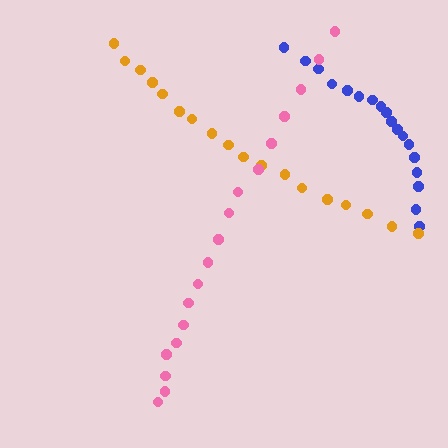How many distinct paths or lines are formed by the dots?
There are 3 distinct paths.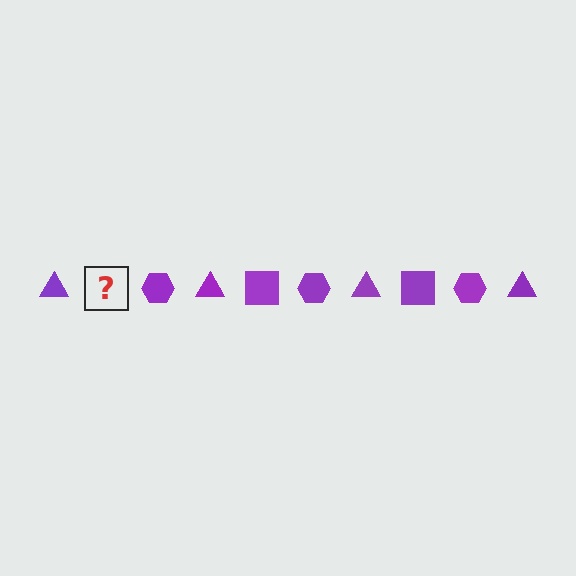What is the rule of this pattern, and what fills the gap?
The rule is that the pattern cycles through triangle, square, hexagon shapes in purple. The gap should be filled with a purple square.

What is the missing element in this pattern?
The missing element is a purple square.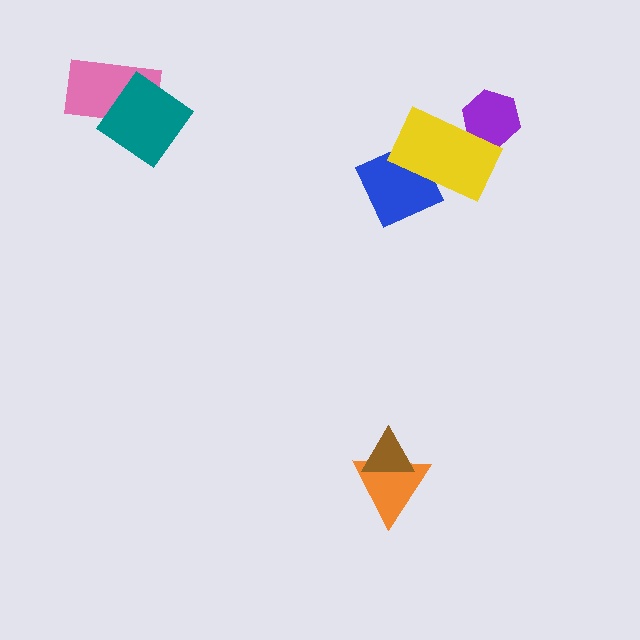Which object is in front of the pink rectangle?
The teal diamond is in front of the pink rectangle.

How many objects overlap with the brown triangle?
1 object overlaps with the brown triangle.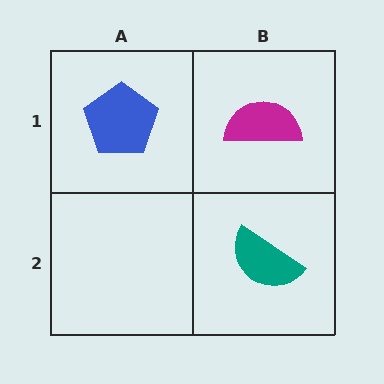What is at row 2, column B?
A teal semicircle.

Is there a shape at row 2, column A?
No, that cell is empty.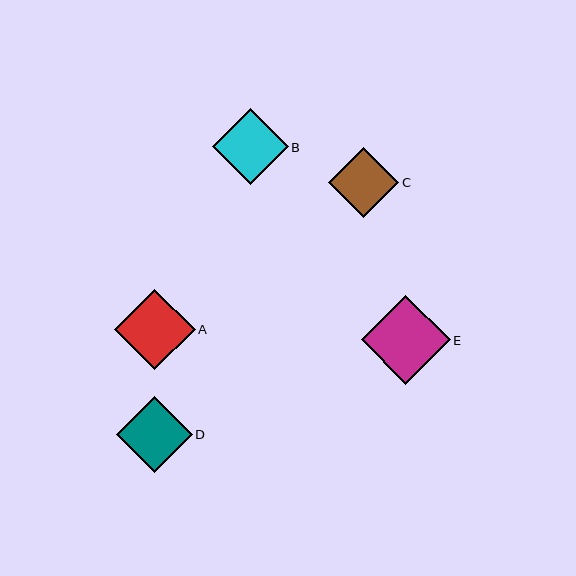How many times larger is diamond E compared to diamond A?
Diamond E is approximately 1.1 times the size of diamond A.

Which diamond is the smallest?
Diamond C is the smallest with a size of approximately 70 pixels.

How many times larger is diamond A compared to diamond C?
Diamond A is approximately 1.1 times the size of diamond C.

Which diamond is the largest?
Diamond E is the largest with a size of approximately 89 pixels.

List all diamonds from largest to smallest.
From largest to smallest: E, A, B, D, C.